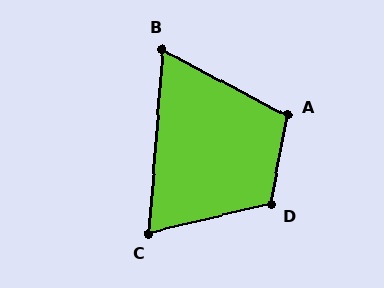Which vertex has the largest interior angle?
D, at approximately 114 degrees.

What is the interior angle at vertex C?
Approximately 72 degrees (acute).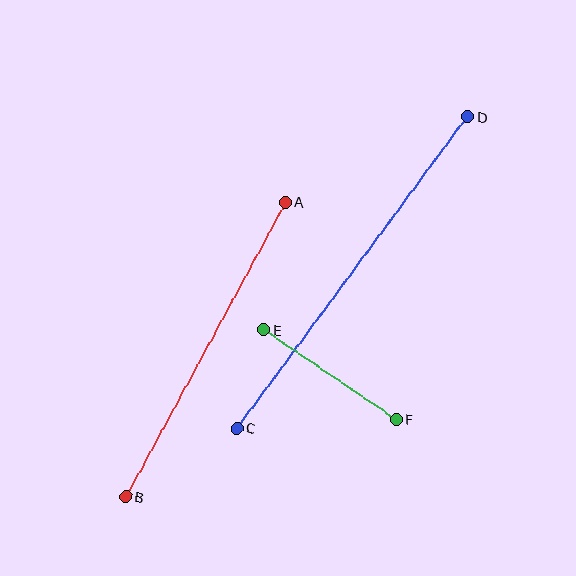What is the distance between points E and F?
The distance is approximately 160 pixels.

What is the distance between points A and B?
The distance is approximately 335 pixels.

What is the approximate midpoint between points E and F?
The midpoint is at approximately (330, 374) pixels.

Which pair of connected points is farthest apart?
Points C and D are farthest apart.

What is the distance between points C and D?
The distance is approximately 387 pixels.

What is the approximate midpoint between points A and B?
The midpoint is at approximately (205, 349) pixels.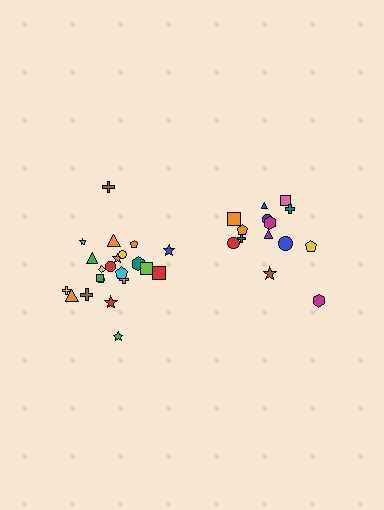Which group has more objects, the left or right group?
The left group.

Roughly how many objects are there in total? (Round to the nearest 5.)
Roughly 35 objects in total.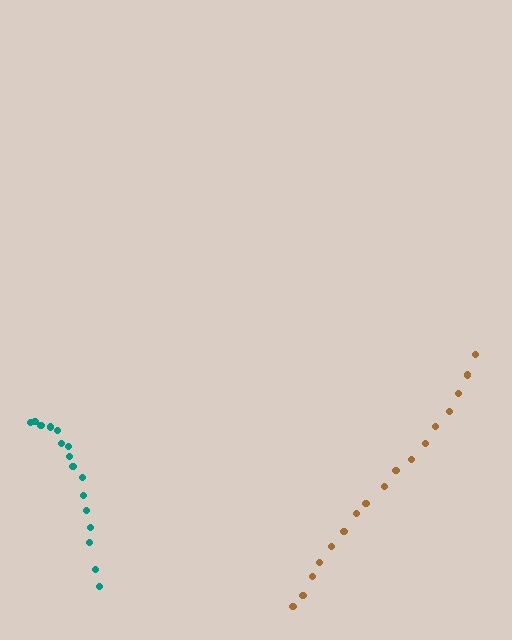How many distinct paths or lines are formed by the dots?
There are 2 distinct paths.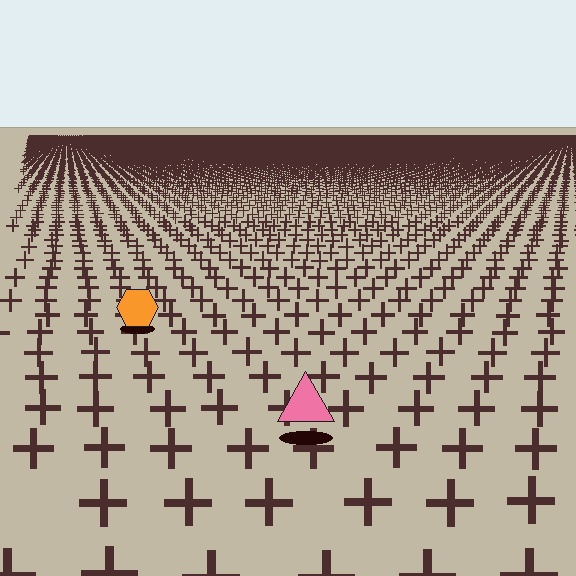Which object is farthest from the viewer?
The orange hexagon is farthest from the viewer. It appears smaller and the ground texture around it is denser.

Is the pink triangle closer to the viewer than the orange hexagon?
Yes. The pink triangle is closer — you can tell from the texture gradient: the ground texture is coarser near it.